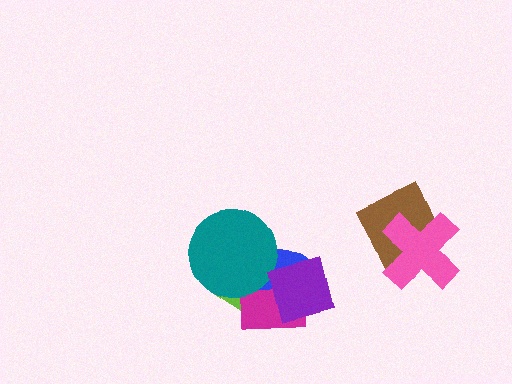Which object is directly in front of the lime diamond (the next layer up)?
The blue ellipse is directly in front of the lime diamond.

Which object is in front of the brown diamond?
The pink cross is in front of the brown diamond.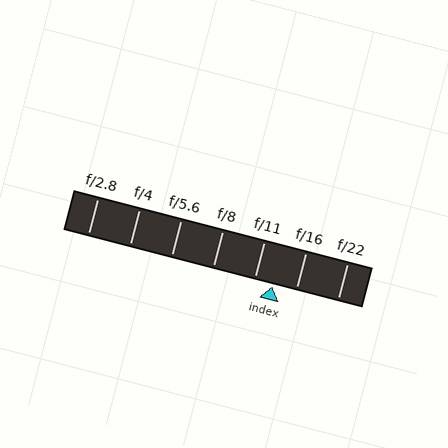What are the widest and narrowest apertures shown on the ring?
The widest aperture shown is f/2.8 and the narrowest is f/22.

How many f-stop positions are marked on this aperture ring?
There are 7 f-stop positions marked.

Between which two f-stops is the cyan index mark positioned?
The index mark is between f/11 and f/16.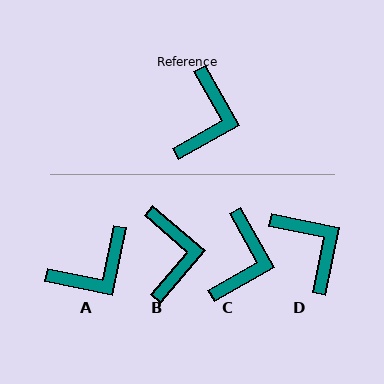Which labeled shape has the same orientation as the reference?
C.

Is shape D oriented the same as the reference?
No, it is off by about 49 degrees.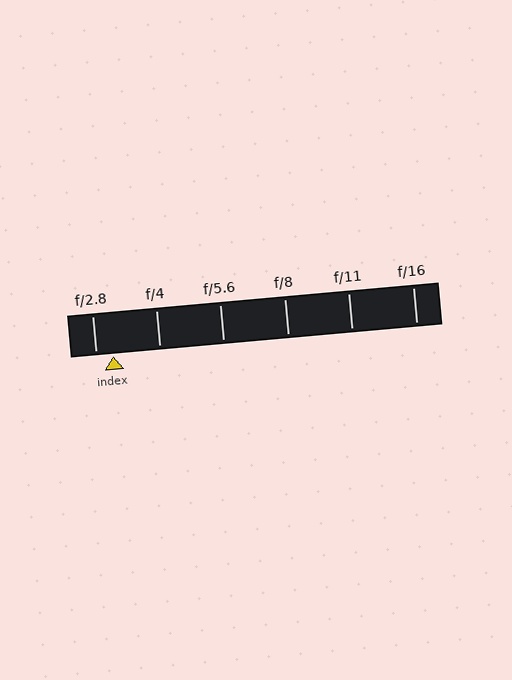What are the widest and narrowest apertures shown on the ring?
The widest aperture shown is f/2.8 and the narrowest is f/16.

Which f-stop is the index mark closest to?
The index mark is closest to f/2.8.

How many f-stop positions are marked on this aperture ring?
There are 6 f-stop positions marked.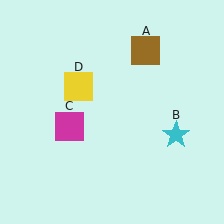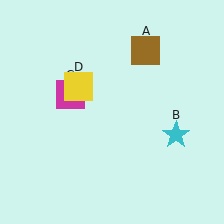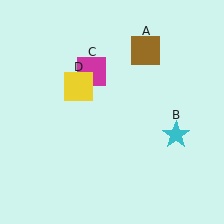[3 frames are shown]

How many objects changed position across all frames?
1 object changed position: magenta square (object C).